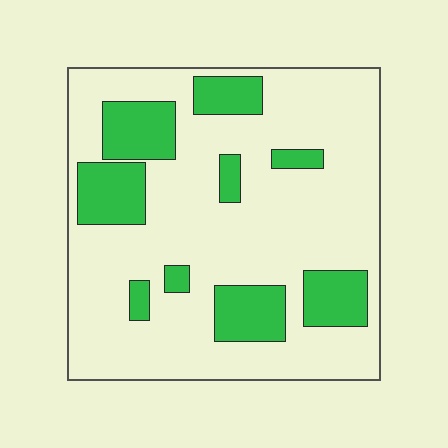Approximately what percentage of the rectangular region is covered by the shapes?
Approximately 25%.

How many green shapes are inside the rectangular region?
9.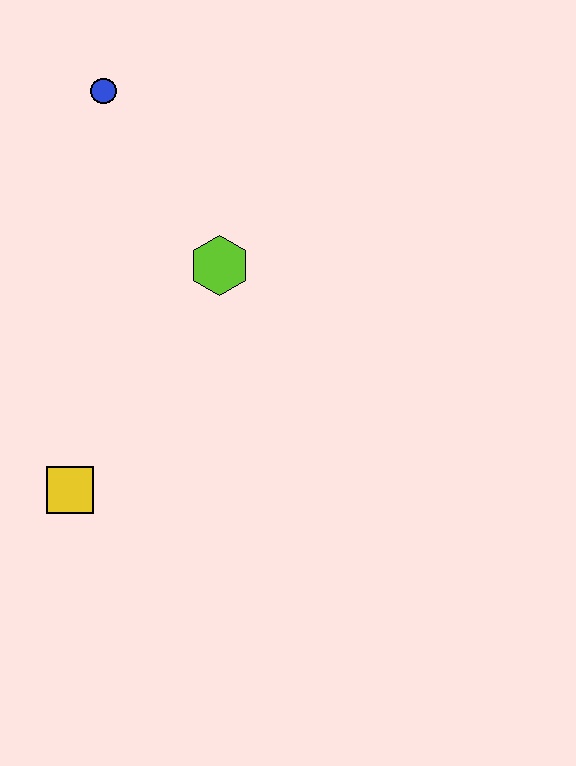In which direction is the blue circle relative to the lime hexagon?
The blue circle is above the lime hexagon.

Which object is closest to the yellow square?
The lime hexagon is closest to the yellow square.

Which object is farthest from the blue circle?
The yellow square is farthest from the blue circle.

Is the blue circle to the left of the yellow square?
No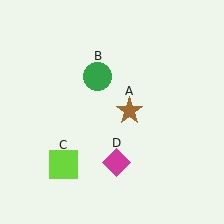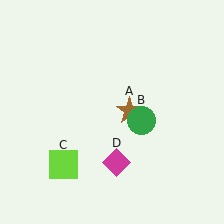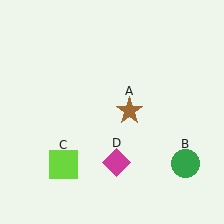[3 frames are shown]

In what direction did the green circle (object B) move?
The green circle (object B) moved down and to the right.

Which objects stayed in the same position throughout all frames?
Brown star (object A) and lime square (object C) and magenta diamond (object D) remained stationary.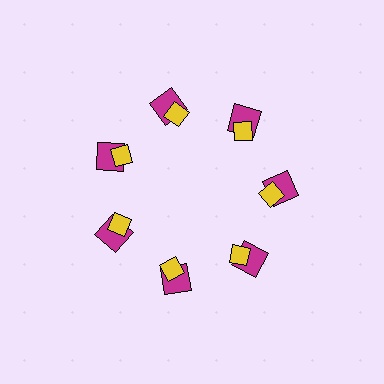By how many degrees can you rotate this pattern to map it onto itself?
The pattern maps onto itself every 51 degrees of rotation.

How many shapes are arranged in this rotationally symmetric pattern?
There are 14 shapes, arranged in 7 groups of 2.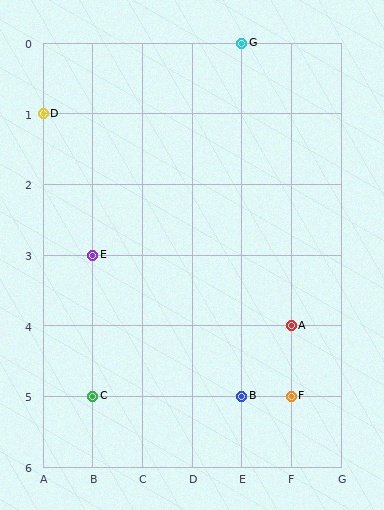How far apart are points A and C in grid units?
Points A and C are 4 columns and 1 row apart (about 4.1 grid units diagonally).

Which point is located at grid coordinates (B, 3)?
Point E is at (B, 3).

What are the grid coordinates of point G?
Point G is at grid coordinates (E, 0).